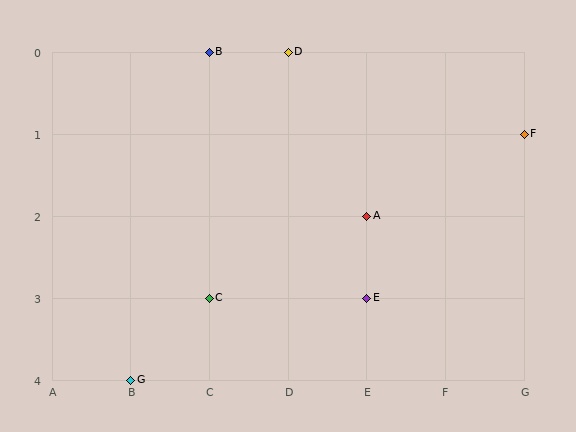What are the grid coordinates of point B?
Point B is at grid coordinates (C, 0).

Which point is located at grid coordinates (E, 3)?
Point E is at (E, 3).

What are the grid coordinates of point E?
Point E is at grid coordinates (E, 3).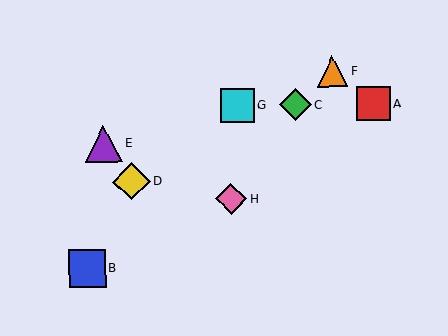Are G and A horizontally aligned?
Yes, both are at y≈105.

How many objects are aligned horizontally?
3 objects (A, C, G) are aligned horizontally.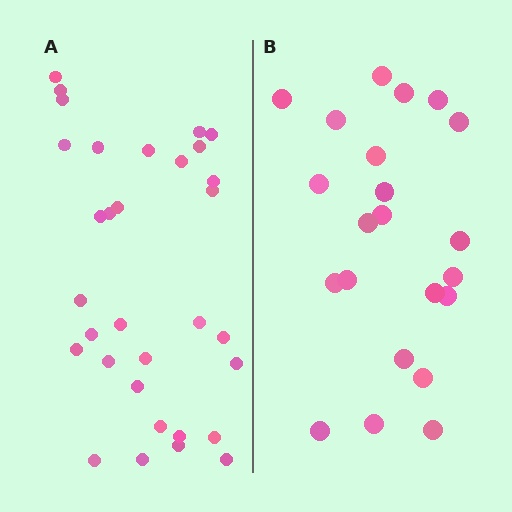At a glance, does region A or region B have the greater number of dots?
Region A (the left region) has more dots.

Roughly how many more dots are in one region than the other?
Region A has roughly 10 or so more dots than region B.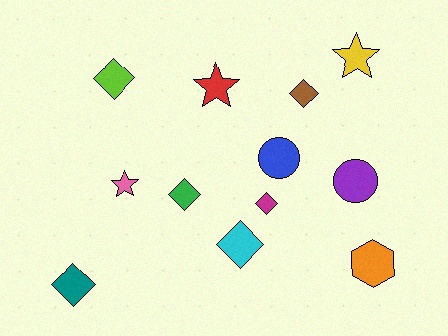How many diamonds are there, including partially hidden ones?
There are 6 diamonds.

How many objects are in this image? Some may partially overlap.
There are 12 objects.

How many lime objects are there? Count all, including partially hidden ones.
There is 1 lime object.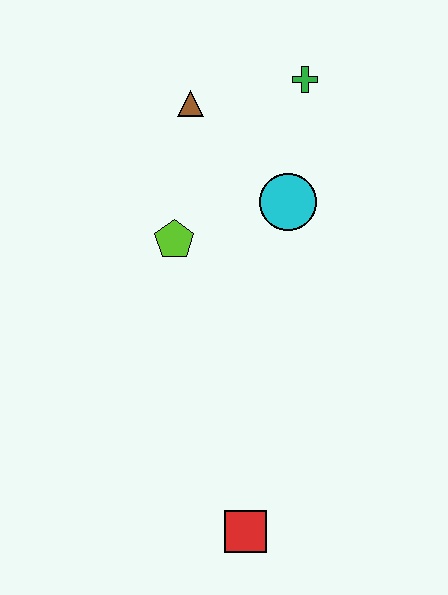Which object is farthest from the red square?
The green cross is farthest from the red square.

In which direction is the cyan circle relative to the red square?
The cyan circle is above the red square.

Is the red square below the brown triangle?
Yes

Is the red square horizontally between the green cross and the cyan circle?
No